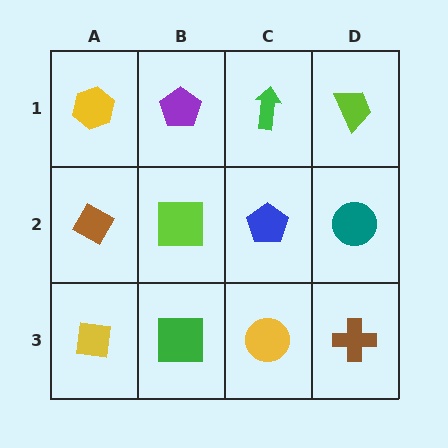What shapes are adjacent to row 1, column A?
A brown diamond (row 2, column A), a purple pentagon (row 1, column B).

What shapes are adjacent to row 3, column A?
A brown diamond (row 2, column A), a green square (row 3, column B).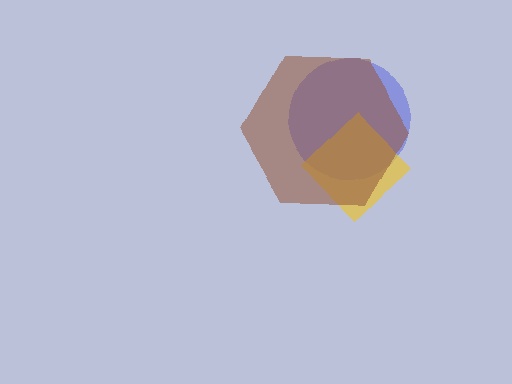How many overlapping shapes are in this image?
There are 3 overlapping shapes in the image.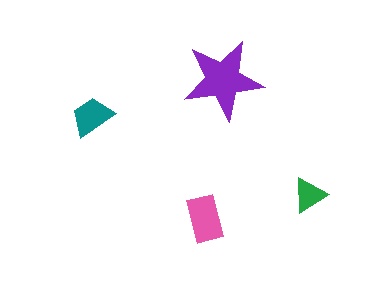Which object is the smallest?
The green triangle.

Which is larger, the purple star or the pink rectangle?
The purple star.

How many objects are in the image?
There are 4 objects in the image.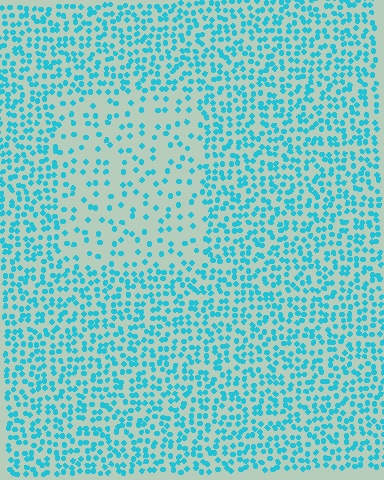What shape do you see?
I see a rectangle.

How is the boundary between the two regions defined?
The boundary is defined by a change in element density (approximately 2.4x ratio). All elements are the same color, size, and shape.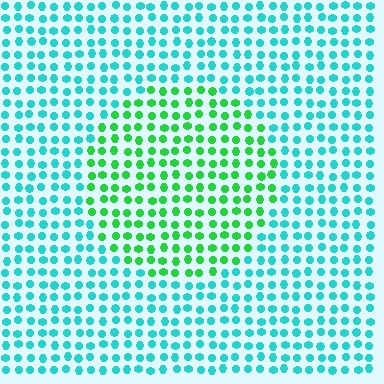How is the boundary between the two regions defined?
The boundary is defined purely by a slight shift in hue (about 48 degrees). Spacing, size, and orientation are identical on both sides.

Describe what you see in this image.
The image is filled with small cyan elements in a uniform arrangement. A circle-shaped region is visible where the elements are tinted to a slightly different hue, forming a subtle color boundary.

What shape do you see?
I see a circle.